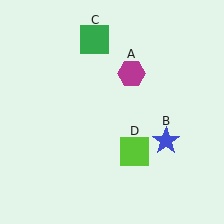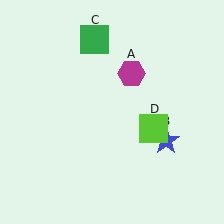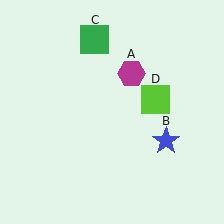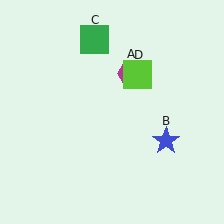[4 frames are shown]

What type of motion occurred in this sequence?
The lime square (object D) rotated counterclockwise around the center of the scene.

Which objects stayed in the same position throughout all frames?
Magenta hexagon (object A) and blue star (object B) and green square (object C) remained stationary.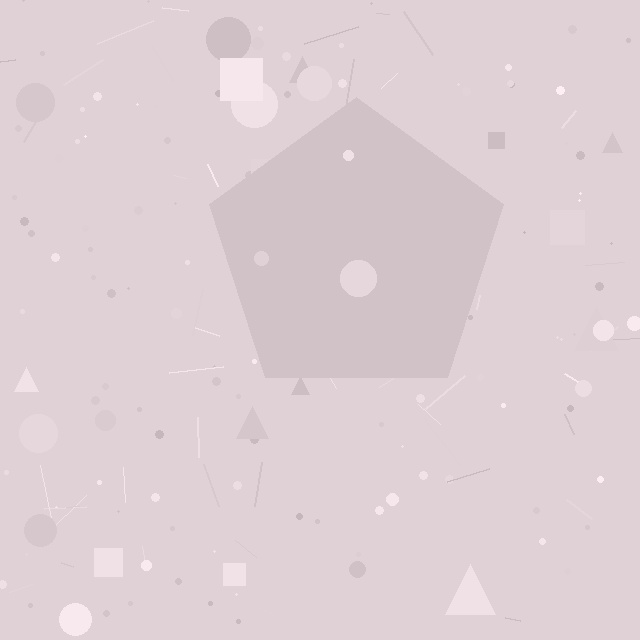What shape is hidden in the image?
A pentagon is hidden in the image.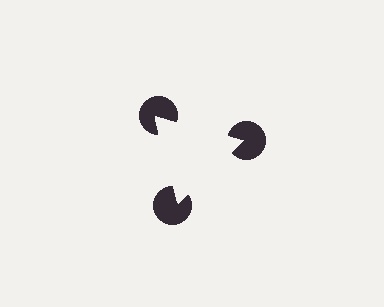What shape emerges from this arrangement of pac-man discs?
An illusory triangle — its edges are inferred from the aligned wedge cuts in the pac-man discs, not physically drawn.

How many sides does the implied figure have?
3 sides.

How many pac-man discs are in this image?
There are 3 — one at each vertex of the illusory triangle.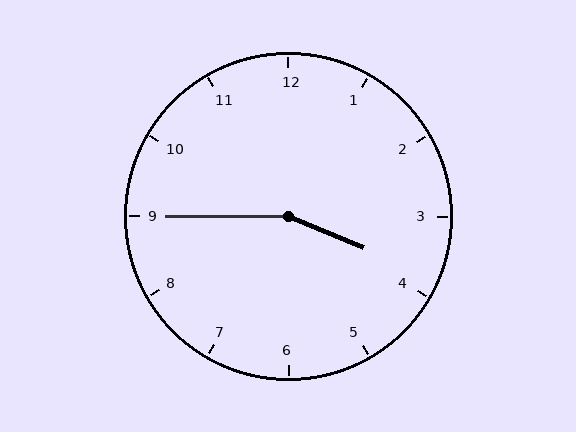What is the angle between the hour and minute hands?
Approximately 158 degrees.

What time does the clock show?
3:45.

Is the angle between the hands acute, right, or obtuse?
It is obtuse.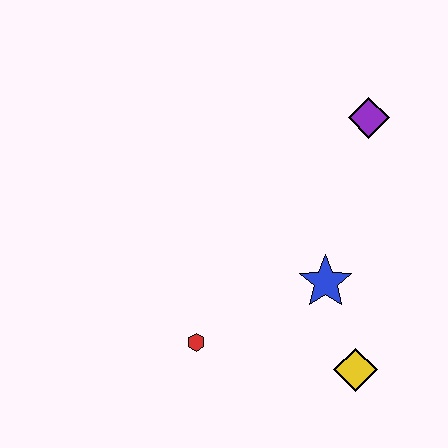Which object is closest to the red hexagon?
The blue star is closest to the red hexagon.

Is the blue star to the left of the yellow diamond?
Yes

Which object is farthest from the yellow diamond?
The purple diamond is farthest from the yellow diamond.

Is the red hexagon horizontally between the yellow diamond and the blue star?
No